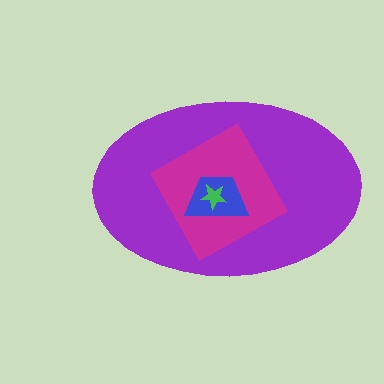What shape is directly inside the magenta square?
The blue trapezoid.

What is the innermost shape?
The green star.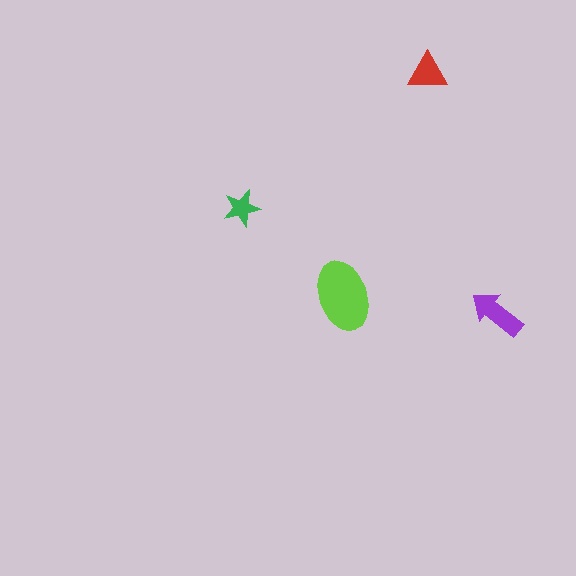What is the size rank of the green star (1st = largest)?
4th.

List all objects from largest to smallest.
The lime ellipse, the purple arrow, the red triangle, the green star.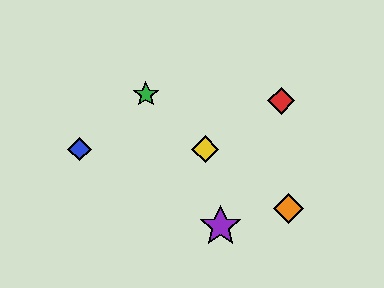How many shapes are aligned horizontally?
2 shapes (the blue diamond, the yellow diamond) are aligned horizontally.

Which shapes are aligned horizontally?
The blue diamond, the yellow diamond are aligned horizontally.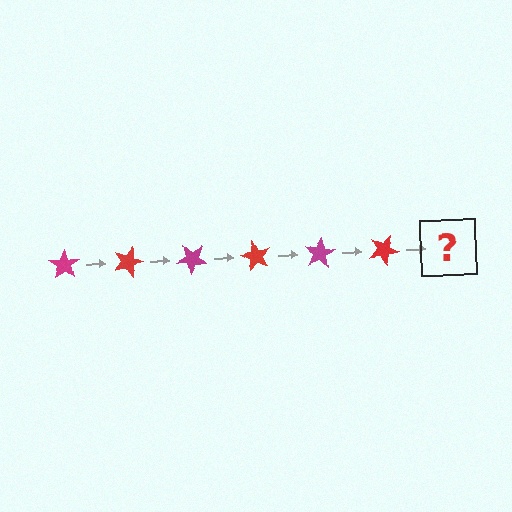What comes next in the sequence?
The next element should be a magenta star, rotated 120 degrees from the start.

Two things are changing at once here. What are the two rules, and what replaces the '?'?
The two rules are that it rotates 20 degrees each step and the color cycles through magenta and red. The '?' should be a magenta star, rotated 120 degrees from the start.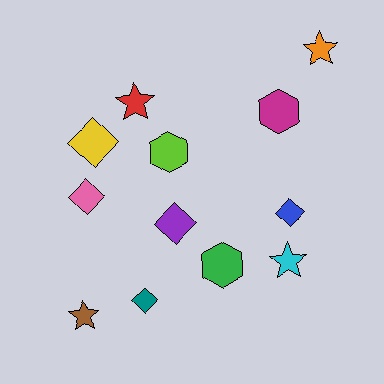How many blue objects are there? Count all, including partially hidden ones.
There is 1 blue object.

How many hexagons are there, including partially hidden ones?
There are 3 hexagons.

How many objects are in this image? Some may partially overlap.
There are 12 objects.